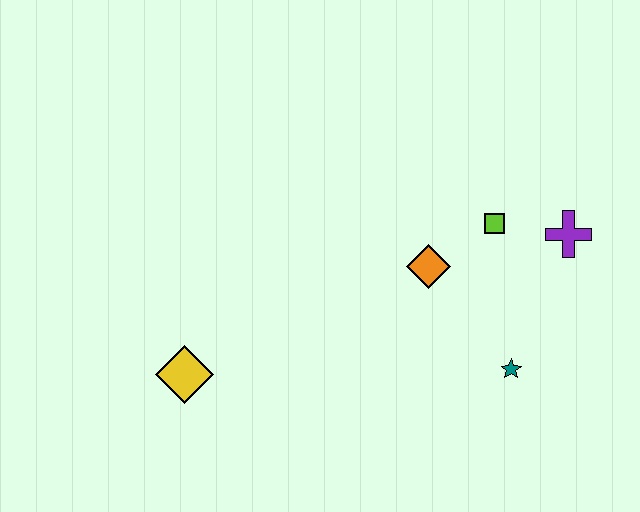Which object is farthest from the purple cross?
The yellow diamond is farthest from the purple cross.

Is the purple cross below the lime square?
Yes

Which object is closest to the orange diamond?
The lime square is closest to the orange diamond.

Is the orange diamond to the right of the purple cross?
No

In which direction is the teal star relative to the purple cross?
The teal star is below the purple cross.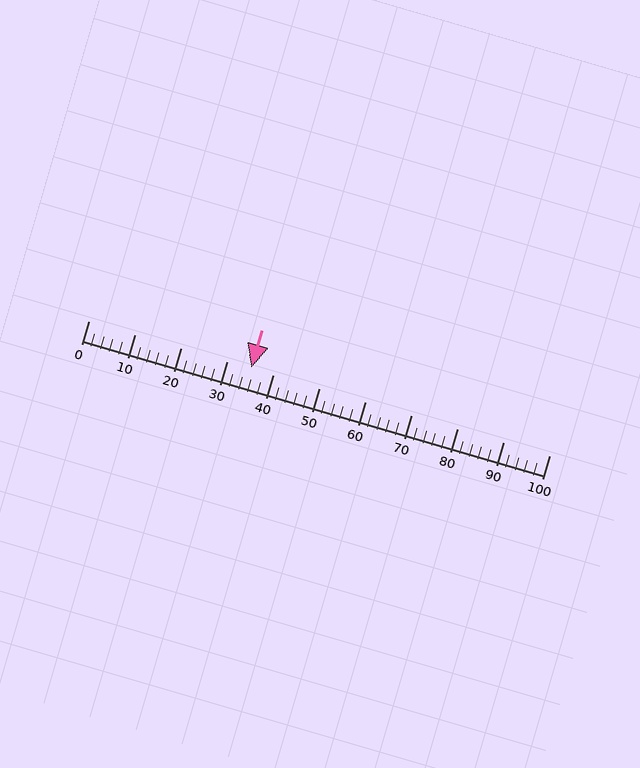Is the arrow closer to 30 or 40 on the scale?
The arrow is closer to 40.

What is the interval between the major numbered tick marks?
The major tick marks are spaced 10 units apart.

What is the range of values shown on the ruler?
The ruler shows values from 0 to 100.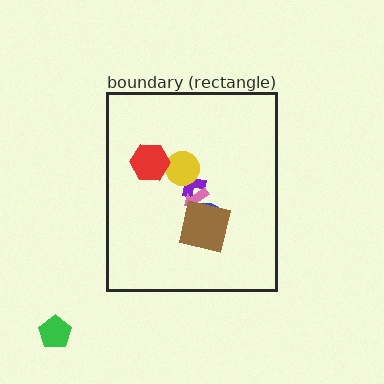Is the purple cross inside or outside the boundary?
Inside.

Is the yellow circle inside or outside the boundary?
Inside.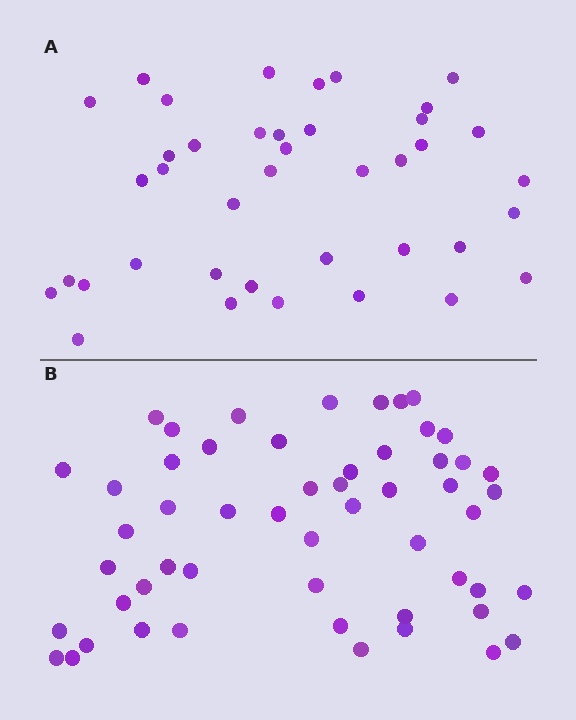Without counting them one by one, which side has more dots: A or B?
Region B (the bottom region) has more dots.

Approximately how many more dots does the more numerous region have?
Region B has approximately 15 more dots than region A.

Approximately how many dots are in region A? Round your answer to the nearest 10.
About 40 dots.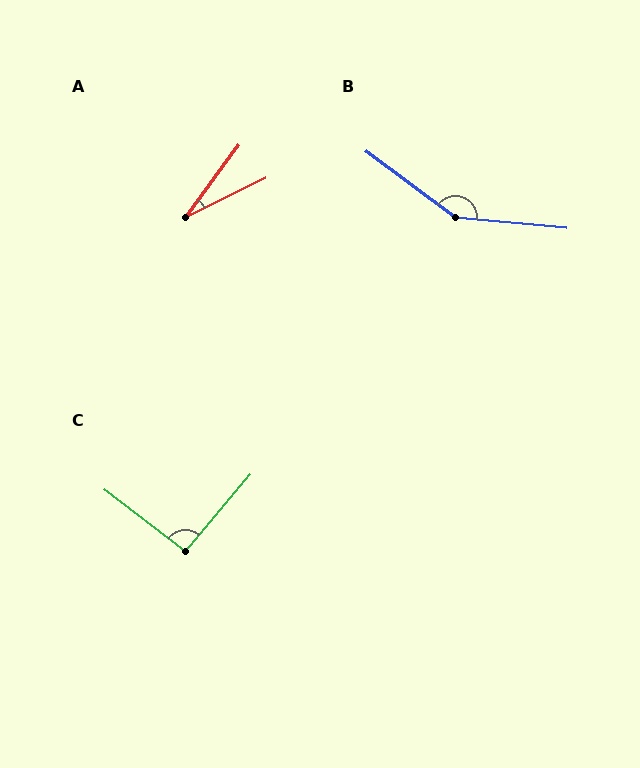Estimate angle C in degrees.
Approximately 93 degrees.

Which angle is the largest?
B, at approximately 149 degrees.